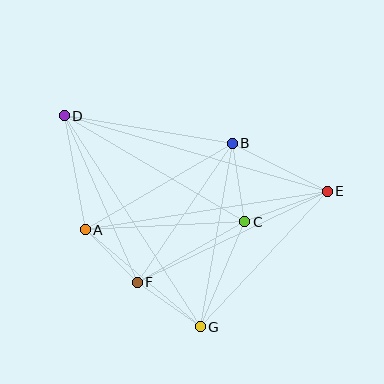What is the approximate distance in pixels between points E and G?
The distance between E and G is approximately 186 pixels.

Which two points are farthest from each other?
Points D and E are farthest from each other.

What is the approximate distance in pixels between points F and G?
The distance between F and G is approximately 77 pixels.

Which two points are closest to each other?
Points A and F are closest to each other.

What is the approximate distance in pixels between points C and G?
The distance between C and G is approximately 114 pixels.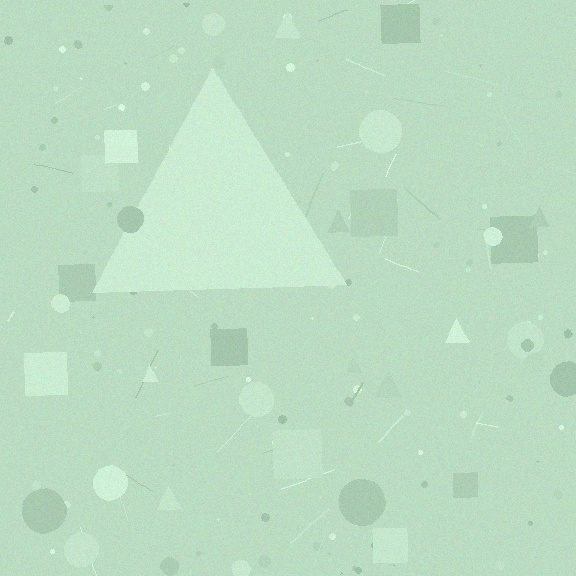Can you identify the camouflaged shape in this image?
The camouflaged shape is a triangle.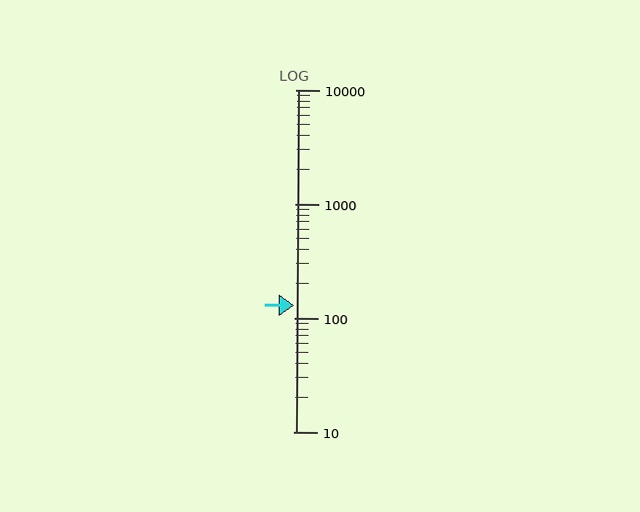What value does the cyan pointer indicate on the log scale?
The pointer indicates approximately 130.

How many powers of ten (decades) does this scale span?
The scale spans 3 decades, from 10 to 10000.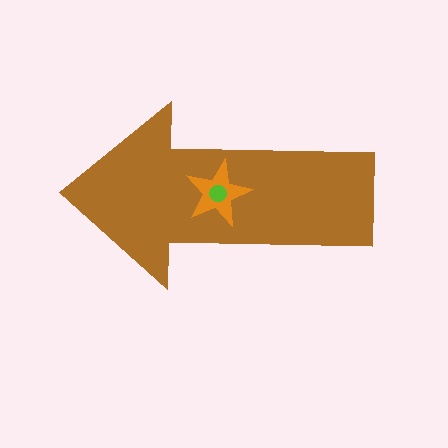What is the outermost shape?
The brown arrow.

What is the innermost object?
The lime circle.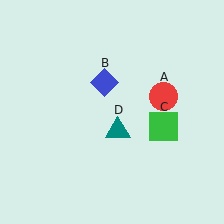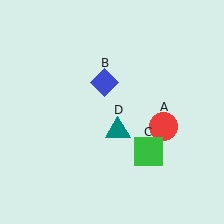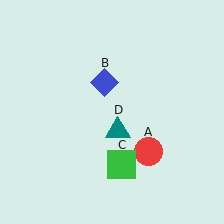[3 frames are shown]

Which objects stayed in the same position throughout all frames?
Blue diamond (object B) and teal triangle (object D) remained stationary.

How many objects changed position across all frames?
2 objects changed position: red circle (object A), green square (object C).